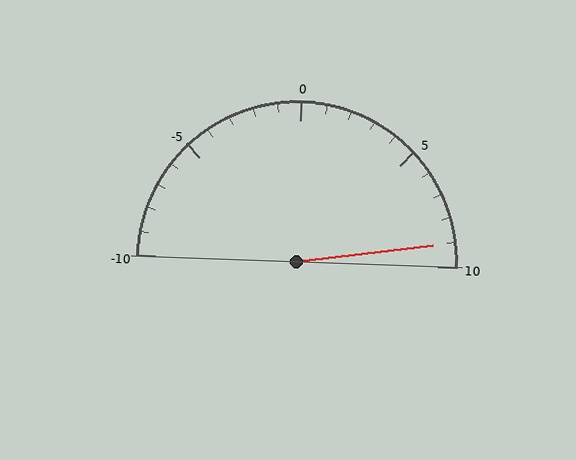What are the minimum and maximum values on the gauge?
The gauge ranges from -10 to 10.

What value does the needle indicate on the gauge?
The needle indicates approximately 9.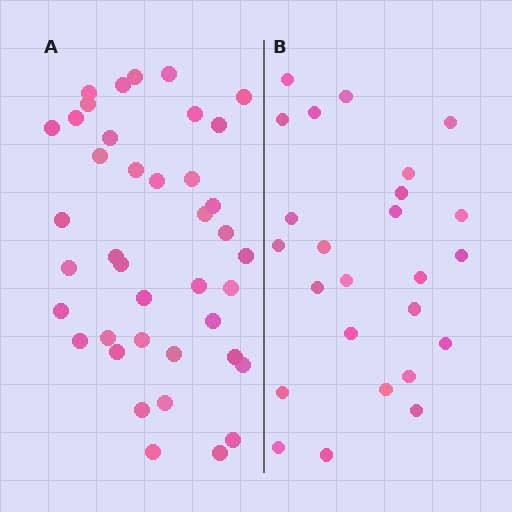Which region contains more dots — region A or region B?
Region A (the left region) has more dots.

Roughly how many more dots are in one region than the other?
Region A has approximately 15 more dots than region B.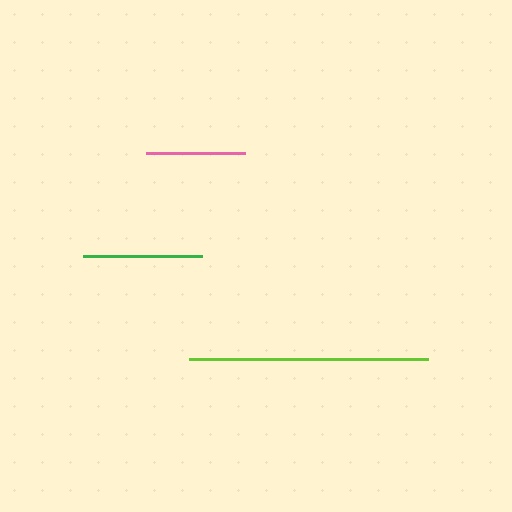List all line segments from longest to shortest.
From longest to shortest: lime, green, pink.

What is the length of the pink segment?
The pink segment is approximately 99 pixels long.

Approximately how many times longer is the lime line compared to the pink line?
The lime line is approximately 2.4 times the length of the pink line.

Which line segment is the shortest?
The pink line is the shortest at approximately 99 pixels.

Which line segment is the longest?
The lime line is the longest at approximately 239 pixels.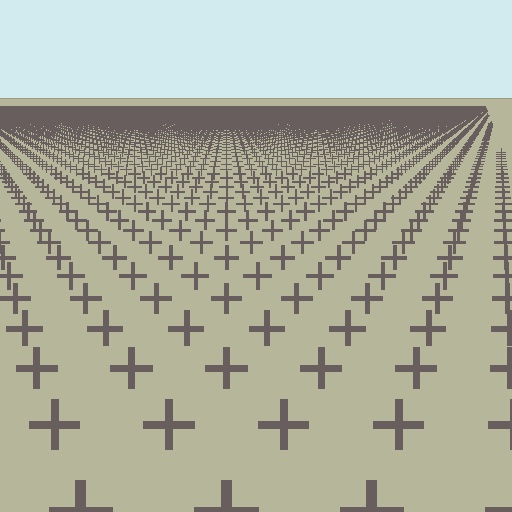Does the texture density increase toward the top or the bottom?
Density increases toward the top.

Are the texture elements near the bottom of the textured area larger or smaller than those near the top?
Larger. Near the bottom, elements are closer to the viewer and appear at a bigger on-screen size.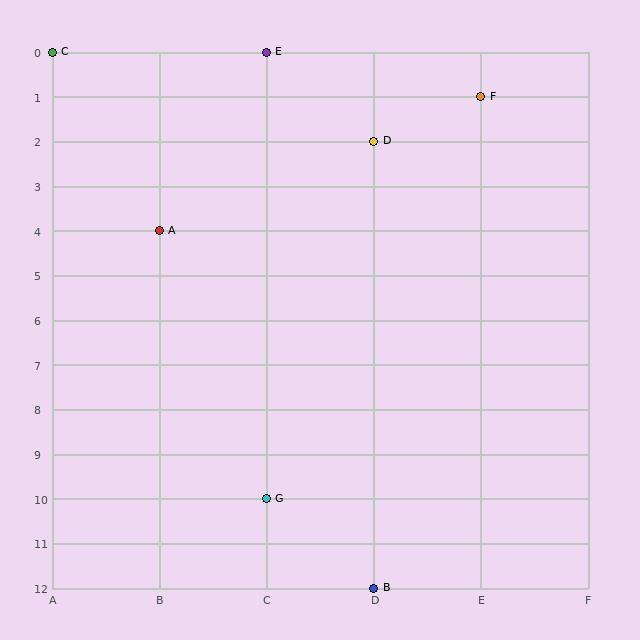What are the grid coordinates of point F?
Point F is at grid coordinates (E, 1).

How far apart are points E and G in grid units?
Points E and G are 10 rows apart.